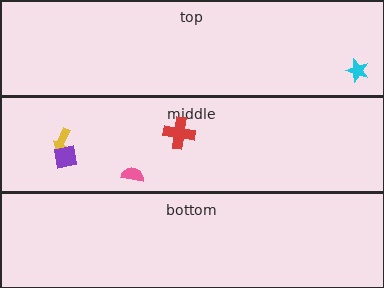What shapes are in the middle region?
The yellow arrow, the purple square, the pink semicircle, the red cross.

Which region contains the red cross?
The middle region.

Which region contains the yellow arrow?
The middle region.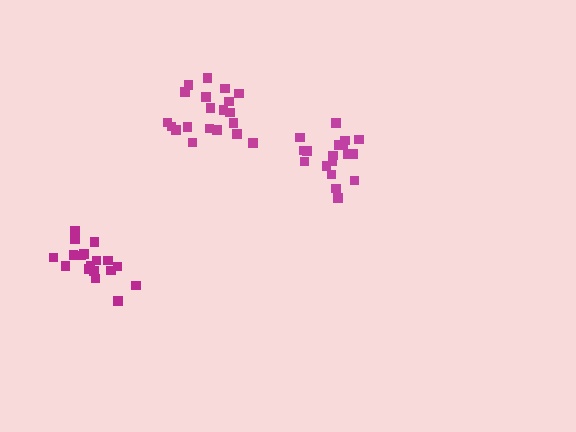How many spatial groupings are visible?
There are 3 spatial groupings.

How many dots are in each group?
Group 1: 18 dots, Group 2: 18 dots, Group 3: 20 dots (56 total).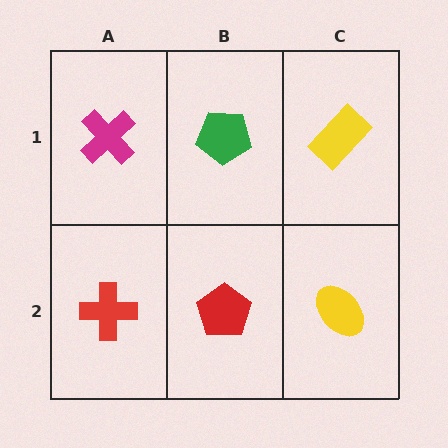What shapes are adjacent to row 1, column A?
A red cross (row 2, column A), a green pentagon (row 1, column B).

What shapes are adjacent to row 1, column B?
A red pentagon (row 2, column B), a magenta cross (row 1, column A), a yellow rectangle (row 1, column C).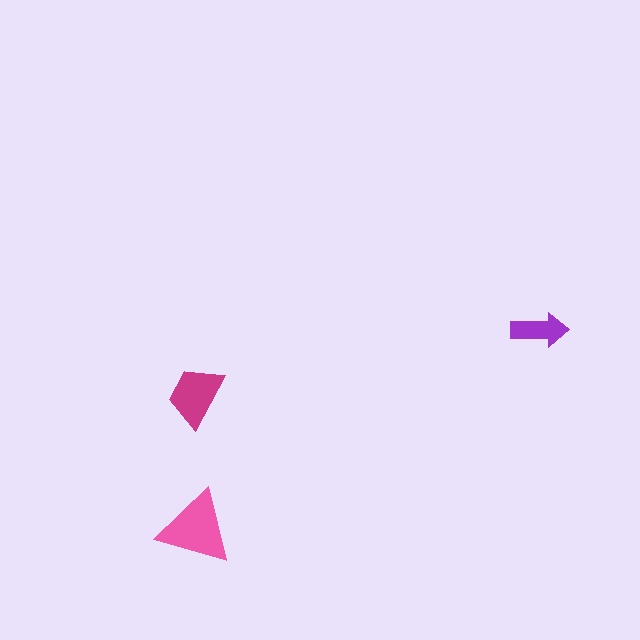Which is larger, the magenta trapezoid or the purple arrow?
The magenta trapezoid.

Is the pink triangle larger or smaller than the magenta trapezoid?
Larger.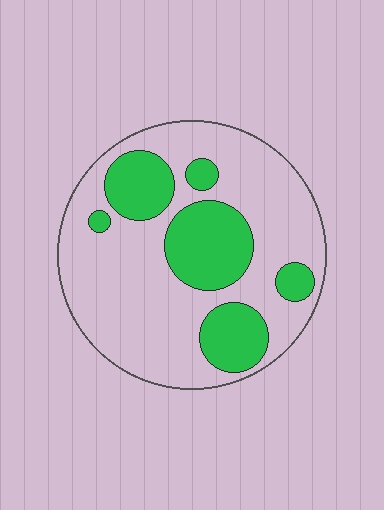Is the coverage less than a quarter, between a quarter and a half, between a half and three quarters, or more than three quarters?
Between a quarter and a half.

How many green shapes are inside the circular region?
6.